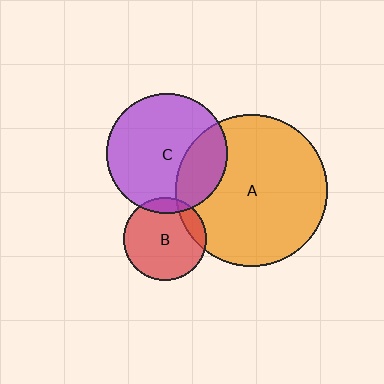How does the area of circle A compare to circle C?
Approximately 1.6 times.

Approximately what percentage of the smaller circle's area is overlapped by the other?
Approximately 15%.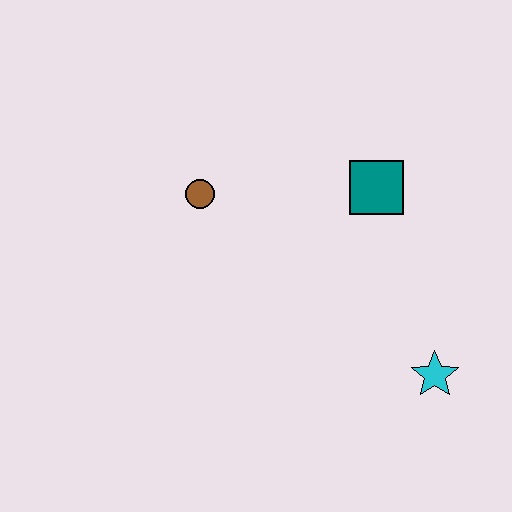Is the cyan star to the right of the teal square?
Yes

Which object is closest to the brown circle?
The teal square is closest to the brown circle.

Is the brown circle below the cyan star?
No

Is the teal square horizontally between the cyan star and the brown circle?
Yes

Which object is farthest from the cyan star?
The brown circle is farthest from the cyan star.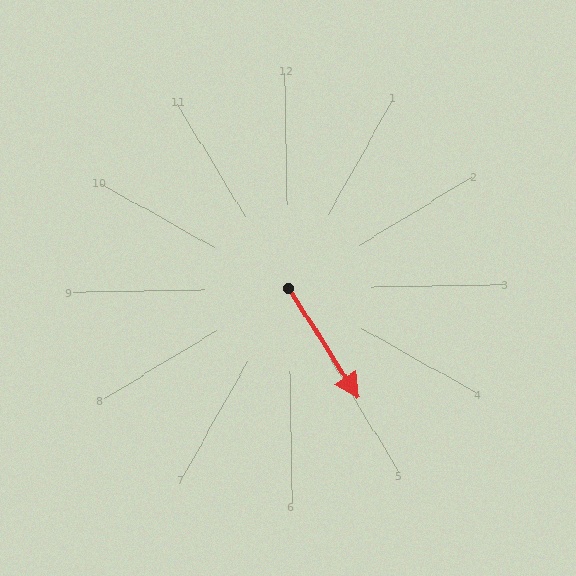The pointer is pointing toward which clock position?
Roughly 5 o'clock.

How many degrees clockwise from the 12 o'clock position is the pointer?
Approximately 148 degrees.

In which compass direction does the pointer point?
Southeast.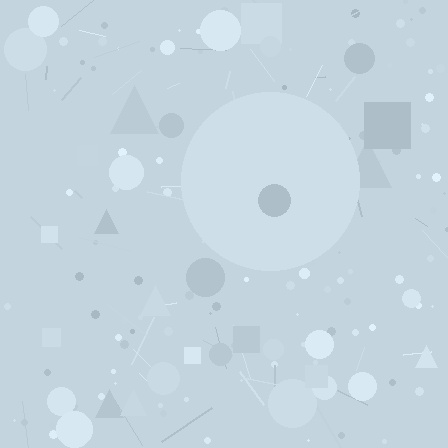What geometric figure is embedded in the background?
A circle is embedded in the background.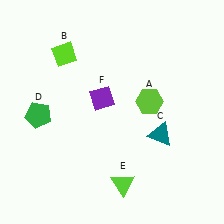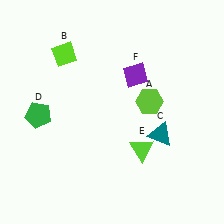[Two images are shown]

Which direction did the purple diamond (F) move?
The purple diamond (F) moved right.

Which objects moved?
The objects that moved are: the lime triangle (E), the purple diamond (F).